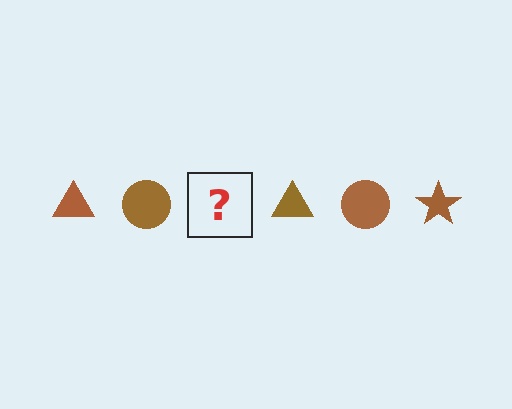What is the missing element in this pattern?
The missing element is a brown star.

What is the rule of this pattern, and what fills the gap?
The rule is that the pattern cycles through triangle, circle, star shapes in brown. The gap should be filled with a brown star.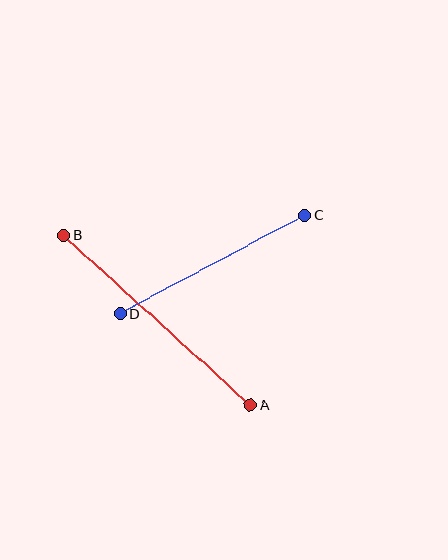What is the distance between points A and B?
The distance is approximately 252 pixels.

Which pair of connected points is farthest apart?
Points A and B are farthest apart.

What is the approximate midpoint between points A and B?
The midpoint is at approximately (157, 320) pixels.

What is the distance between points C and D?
The distance is approximately 209 pixels.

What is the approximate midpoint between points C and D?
The midpoint is at approximately (212, 265) pixels.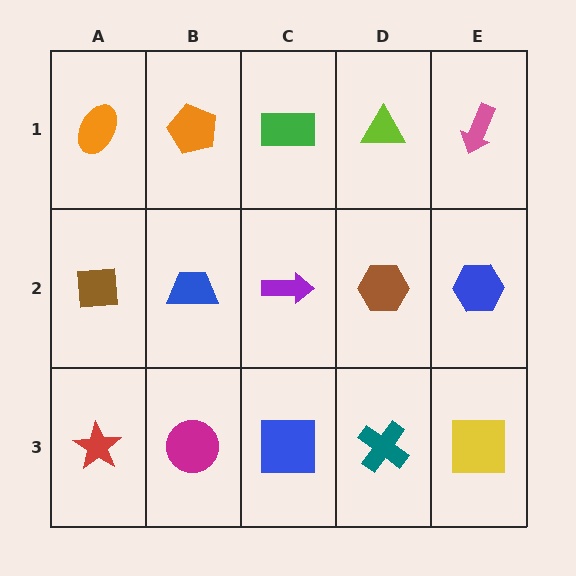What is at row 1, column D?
A lime triangle.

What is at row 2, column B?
A blue trapezoid.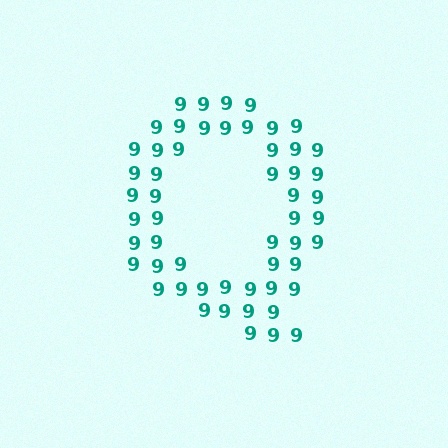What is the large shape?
The large shape is the letter Q.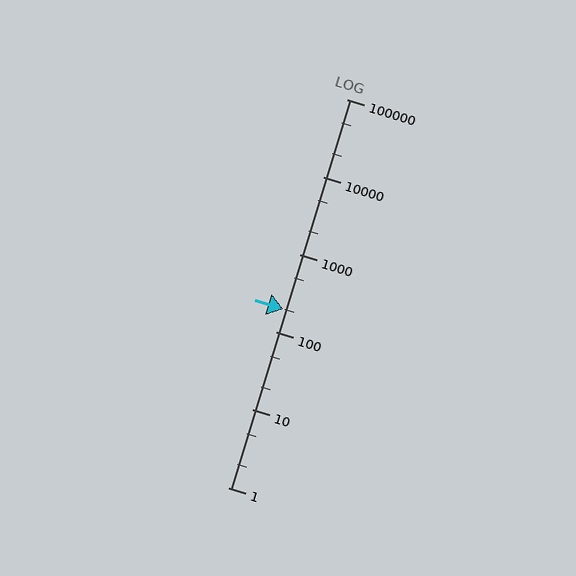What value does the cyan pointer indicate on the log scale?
The pointer indicates approximately 200.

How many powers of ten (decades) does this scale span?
The scale spans 5 decades, from 1 to 100000.